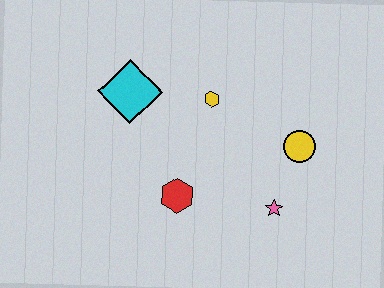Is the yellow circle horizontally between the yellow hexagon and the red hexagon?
No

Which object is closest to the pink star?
The yellow circle is closest to the pink star.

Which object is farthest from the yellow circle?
The cyan diamond is farthest from the yellow circle.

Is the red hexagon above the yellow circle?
No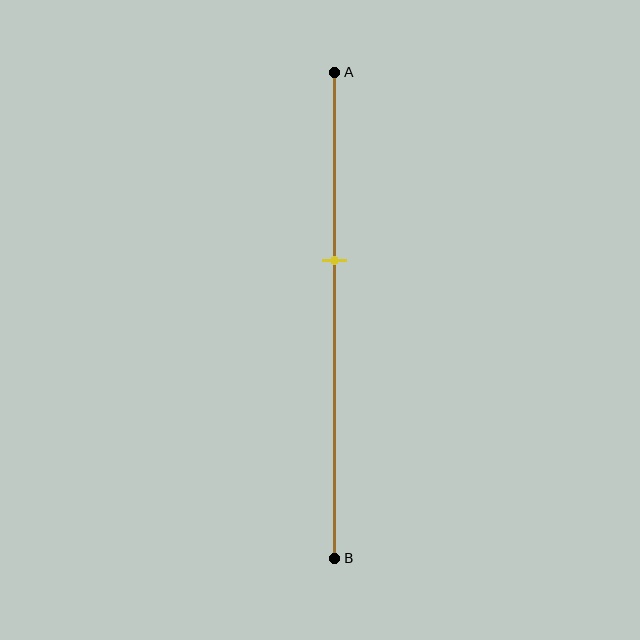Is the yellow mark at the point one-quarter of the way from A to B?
No, the mark is at about 40% from A, not at the 25% one-quarter point.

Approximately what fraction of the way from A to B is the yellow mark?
The yellow mark is approximately 40% of the way from A to B.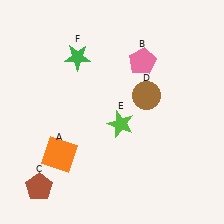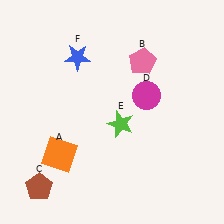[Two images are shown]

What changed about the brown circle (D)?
In Image 1, D is brown. In Image 2, it changed to magenta.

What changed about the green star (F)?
In Image 1, F is green. In Image 2, it changed to blue.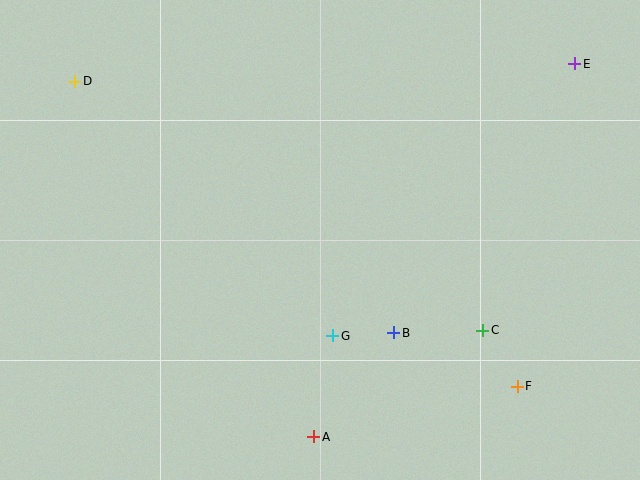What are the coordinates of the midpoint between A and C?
The midpoint between A and C is at (398, 384).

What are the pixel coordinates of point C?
Point C is at (483, 330).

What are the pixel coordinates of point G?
Point G is at (333, 336).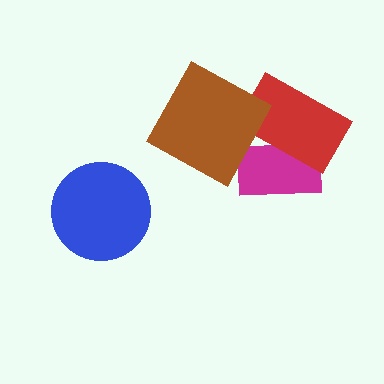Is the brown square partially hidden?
No, no other shape covers it.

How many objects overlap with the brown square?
1 object overlaps with the brown square.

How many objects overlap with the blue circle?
0 objects overlap with the blue circle.